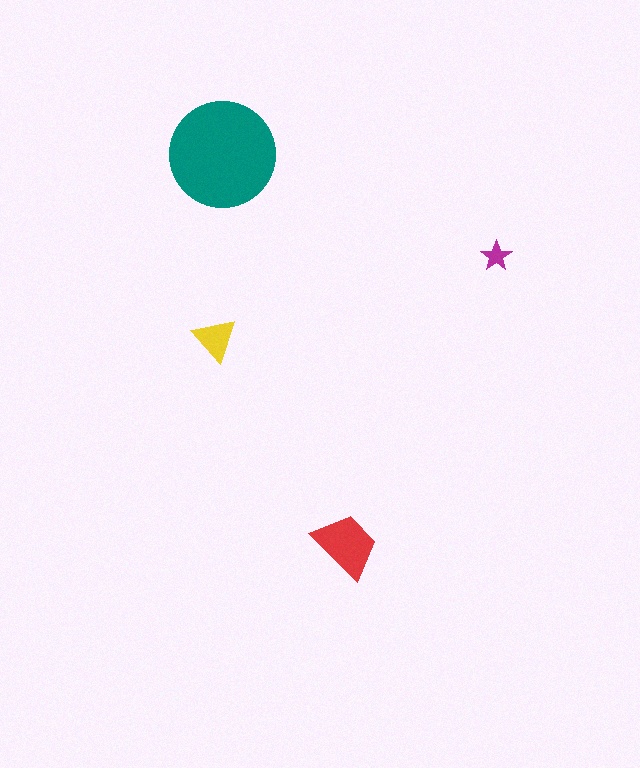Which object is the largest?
The teal circle.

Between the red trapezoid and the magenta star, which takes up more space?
The red trapezoid.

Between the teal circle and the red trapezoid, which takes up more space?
The teal circle.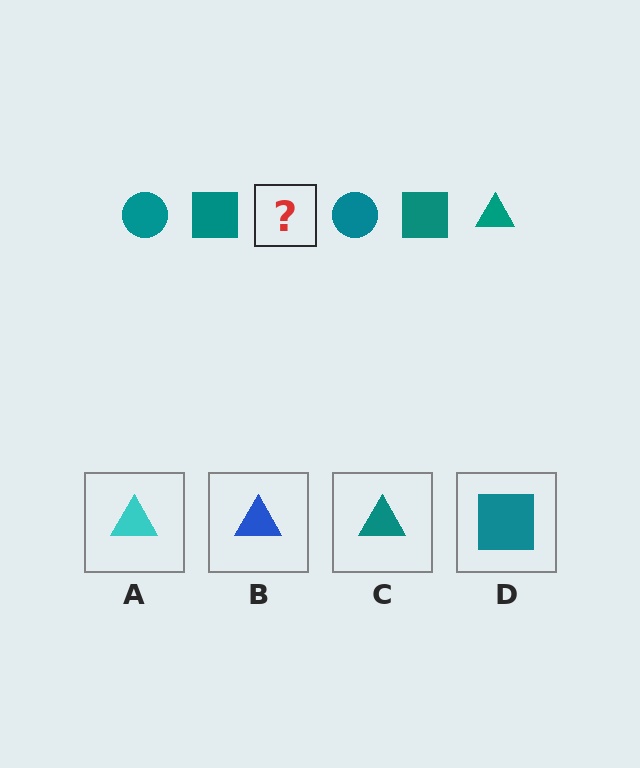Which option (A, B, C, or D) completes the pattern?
C.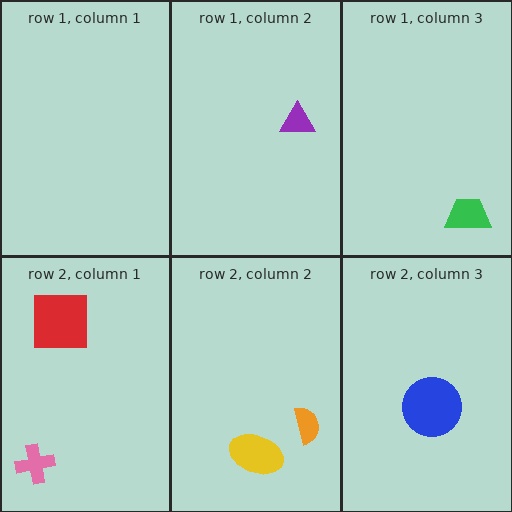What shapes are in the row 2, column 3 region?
The blue circle.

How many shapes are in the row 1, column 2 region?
1.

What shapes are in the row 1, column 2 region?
The purple triangle.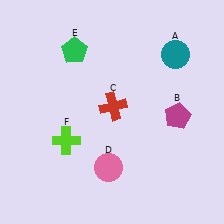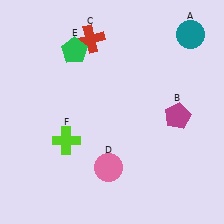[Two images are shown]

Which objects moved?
The objects that moved are: the teal circle (A), the red cross (C).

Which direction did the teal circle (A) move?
The teal circle (A) moved up.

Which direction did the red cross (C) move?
The red cross (C) moved up.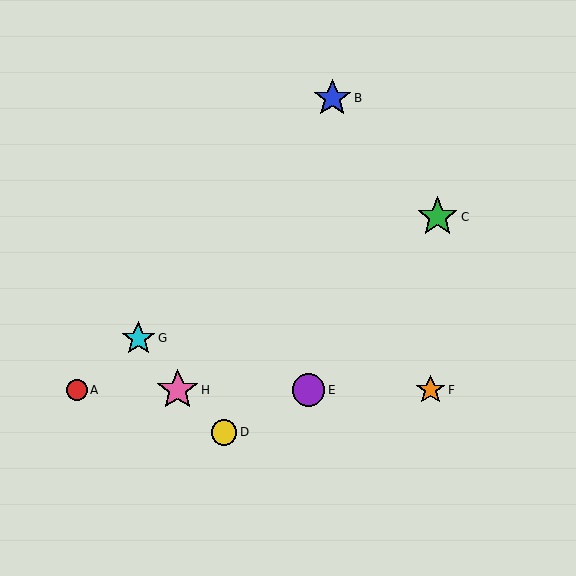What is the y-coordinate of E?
Object E is at y≈390.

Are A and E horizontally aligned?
Yes, both are at y≈390.